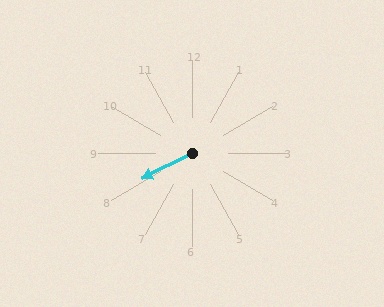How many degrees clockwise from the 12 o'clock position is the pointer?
Approximately 244 degrees.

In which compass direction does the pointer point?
Southwest.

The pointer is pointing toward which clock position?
Roughly 8 o'clock.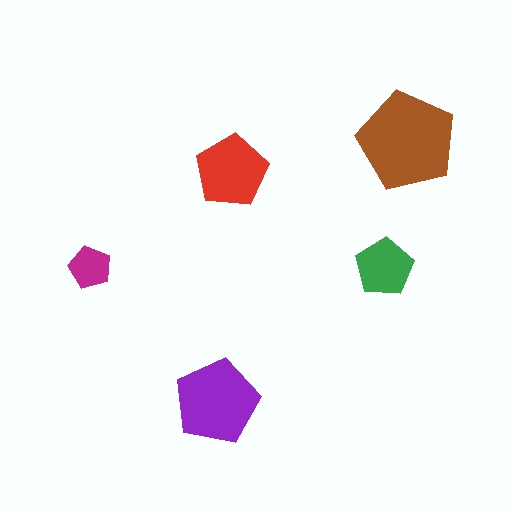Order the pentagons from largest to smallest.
the brown one, the purple one, the red one, the green one, the magenta one.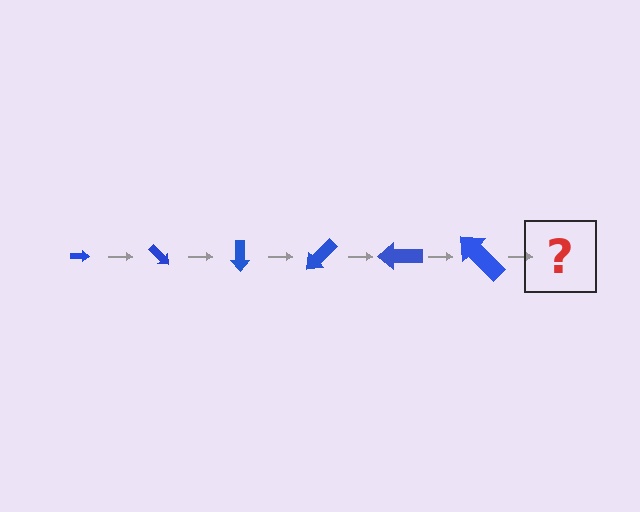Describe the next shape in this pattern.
It should be an arrow, larger than the previous one and rotated 270 degrees from the start.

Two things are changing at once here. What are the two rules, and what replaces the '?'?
The two rules are that the arrow grows larger each step and it rotates 45 degrees each step. The '?' should be an arrow, larger than the previous one and rotated 270 degrees from the start.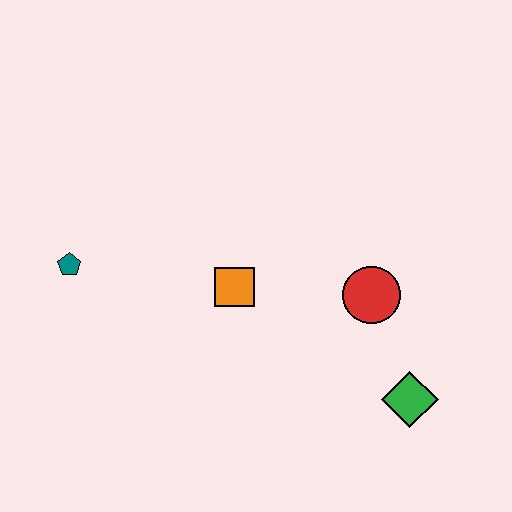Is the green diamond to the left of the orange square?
No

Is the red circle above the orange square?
No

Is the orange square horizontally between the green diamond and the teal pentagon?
Yes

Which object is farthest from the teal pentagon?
The green diamond is farthest from the teal pentagon.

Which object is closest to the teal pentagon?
The orange square is closest to the teal pentagon.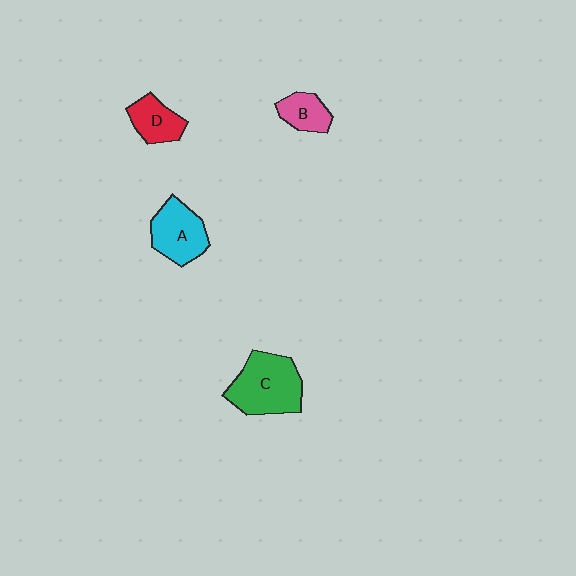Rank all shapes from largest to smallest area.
From largest to smallest: C (green), A (cyan), D (red), B (pink).